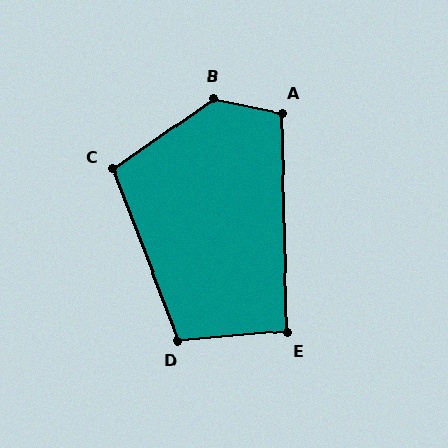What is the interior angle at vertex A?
Approximately 103 degrees (obtuse).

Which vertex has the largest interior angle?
B, at approximately 134 degrees.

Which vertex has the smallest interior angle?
E, at approximately 93 degrees.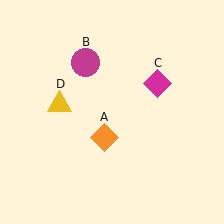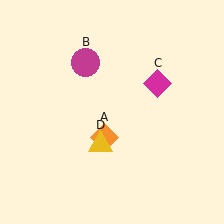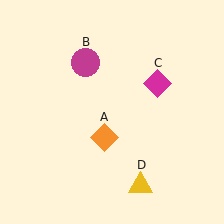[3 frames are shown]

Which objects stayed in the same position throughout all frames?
Orange diamond (object A) and magenta circle (object B) and magenta diamond (object C) remained stationary.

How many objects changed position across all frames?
1 object changed position: yellow triangle (object D).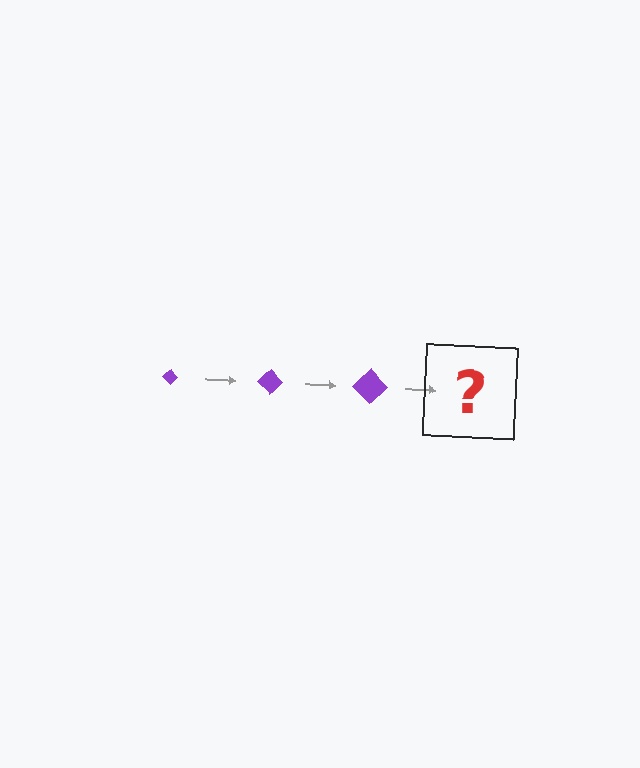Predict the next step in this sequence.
The next step is a purple diamond, larger than the previous one.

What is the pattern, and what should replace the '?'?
The pattern is that the diamond gets progressively larger each step. The '?' should be a purple diamond, larger than the previous one.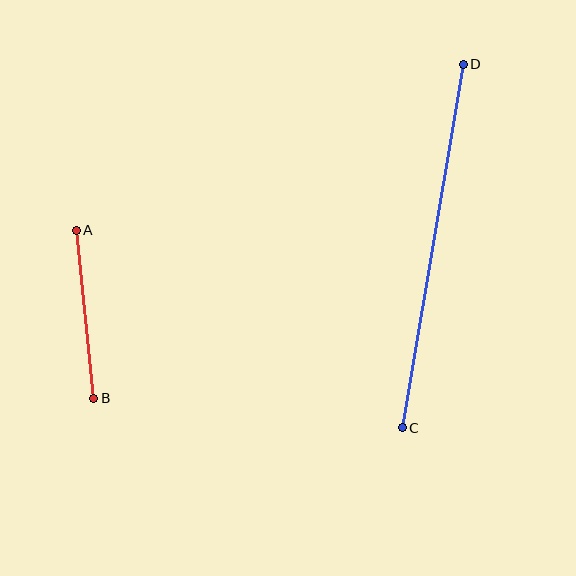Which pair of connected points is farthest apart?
Points C and D are farthest apart.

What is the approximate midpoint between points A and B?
The midpoint is at approximately (85, 314) pixels.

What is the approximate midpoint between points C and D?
The midpoint is at approximately (433, 246) pixels.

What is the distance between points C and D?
The distance is approximately 368 pixels.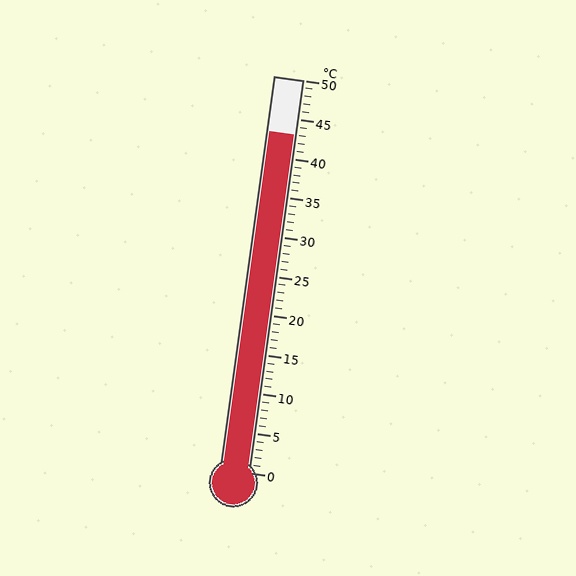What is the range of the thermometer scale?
The thermometer scale ranges from 0°C to 50°C.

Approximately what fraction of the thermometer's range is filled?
The thermometer is filled to approximately 85% of its range.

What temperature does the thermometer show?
The thermometer shows approximately 43°C.